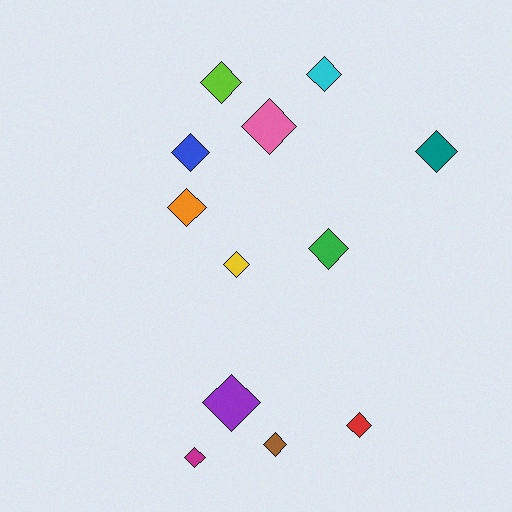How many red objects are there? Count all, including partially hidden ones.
There is 1 red object.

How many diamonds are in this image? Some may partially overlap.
There are 12 diamonds.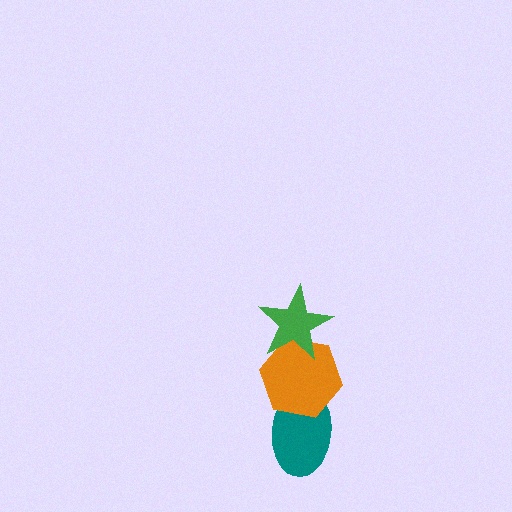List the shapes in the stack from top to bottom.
From top to bottom: the green star, the orange hexagon, the teal ellipse.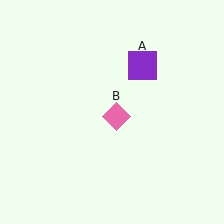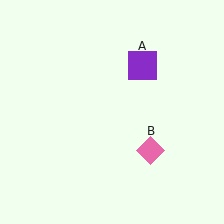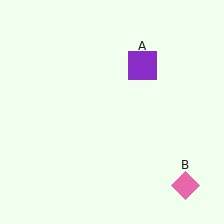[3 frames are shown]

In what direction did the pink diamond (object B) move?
The pink diamond (object B) moved down and to the right.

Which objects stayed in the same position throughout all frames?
Purple square (object A) remained stationary.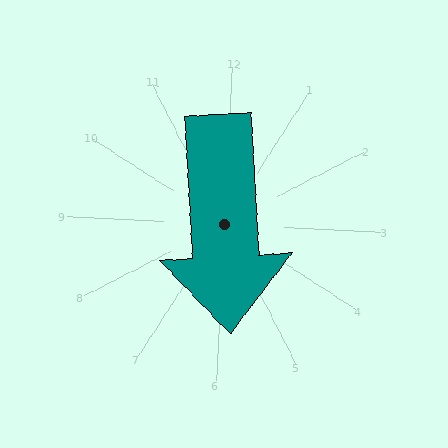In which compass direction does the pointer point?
South.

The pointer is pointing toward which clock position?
Roughly 6 o'clock.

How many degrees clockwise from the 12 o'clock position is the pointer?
Approximately 174 degrees.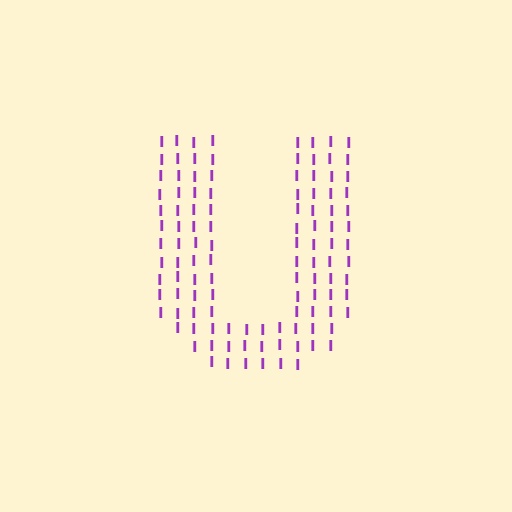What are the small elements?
The small elements are letter I's.